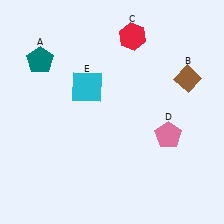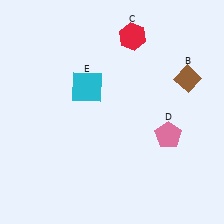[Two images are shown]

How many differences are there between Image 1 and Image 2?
There is 1 difference between the two images.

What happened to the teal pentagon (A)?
The teal pentagon (A) was removed in Image 2. It was in the top-left area of Image 1.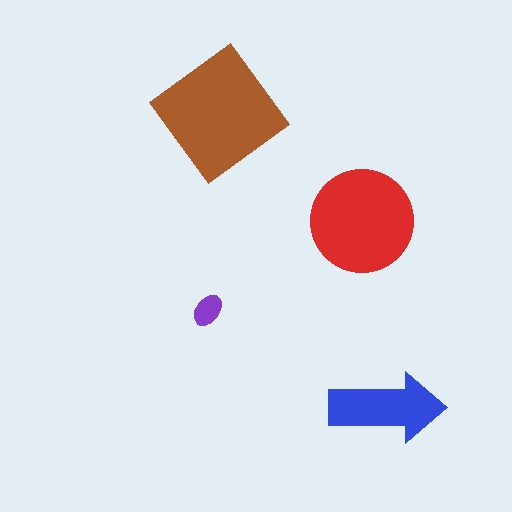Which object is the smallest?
The purple ellipse.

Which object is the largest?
The brown diamond.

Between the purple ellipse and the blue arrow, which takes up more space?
The blue arrow.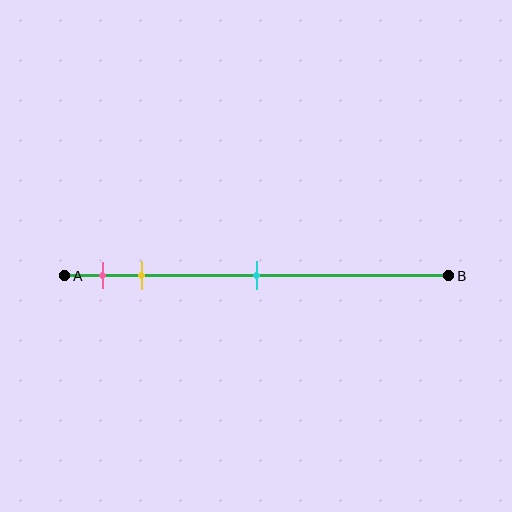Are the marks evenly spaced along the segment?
No, the marks are not evenly spaced.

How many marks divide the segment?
There are 3 marks dividing the segment.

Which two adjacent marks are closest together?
The pink and yellow marks are the closest adjacent pair.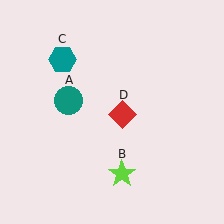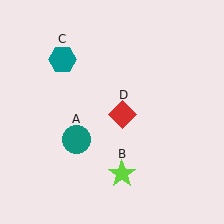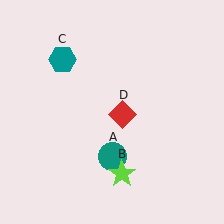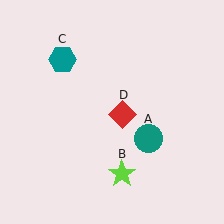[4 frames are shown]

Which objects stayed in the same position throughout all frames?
Lime star (object B) and teal hexagon (object C) and red diamond (object D) remained stationary.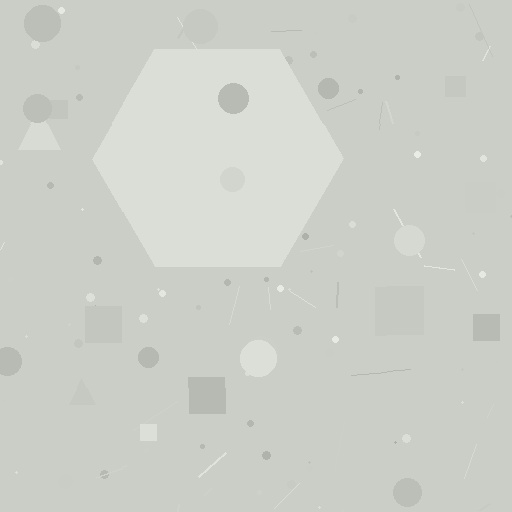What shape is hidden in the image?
A hexagon is hidden in the image.